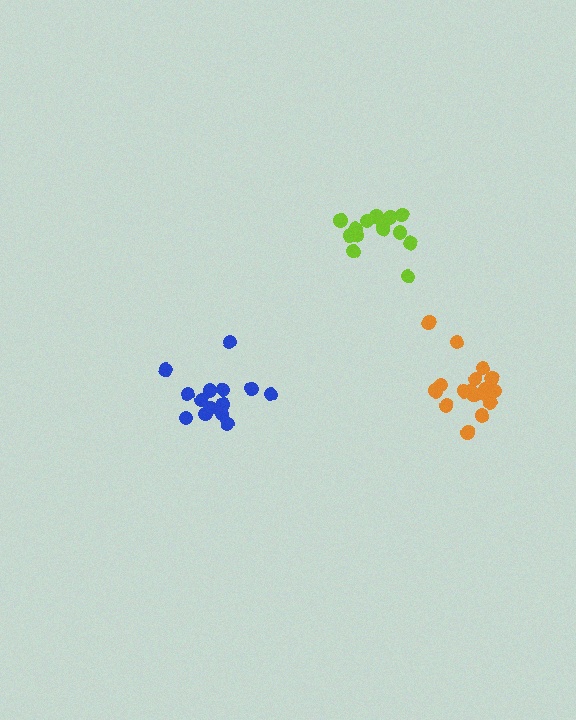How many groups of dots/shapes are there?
There are 3 groups.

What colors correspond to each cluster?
The clusters are colored: lime, blue, orange.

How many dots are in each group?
Group 1: 14 dots, Group 2: 14 dots, Group 3: 18 dots (46 total).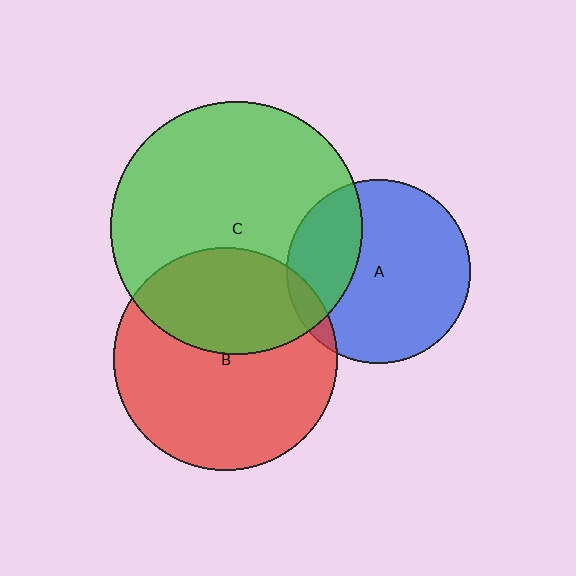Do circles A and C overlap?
Yes.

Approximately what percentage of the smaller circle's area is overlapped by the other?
Approximately 30%.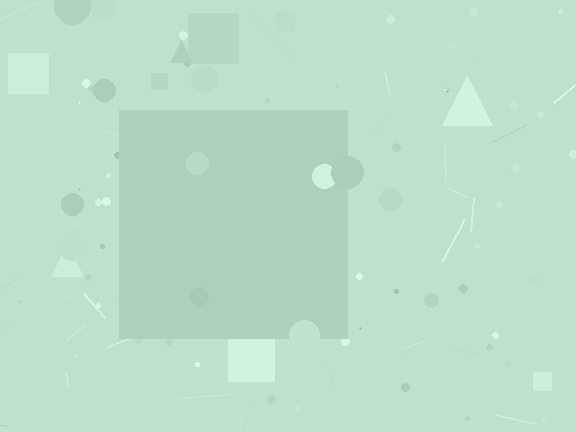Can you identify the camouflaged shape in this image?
The camouflaged shape is a square.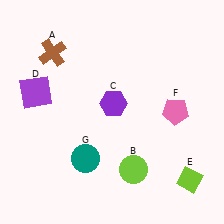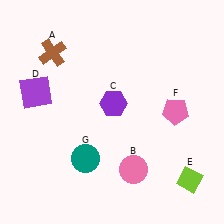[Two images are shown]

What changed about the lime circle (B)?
In Image 1, B is lime. In Image 2, it changed to pink.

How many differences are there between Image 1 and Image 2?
There is 1 difference between the two images.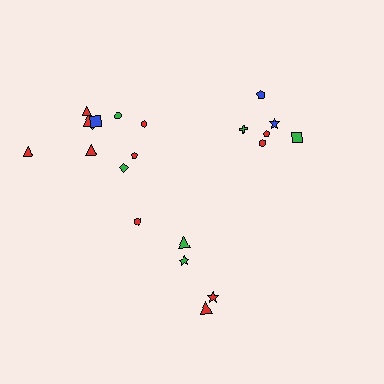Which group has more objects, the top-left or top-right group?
The top-left group.